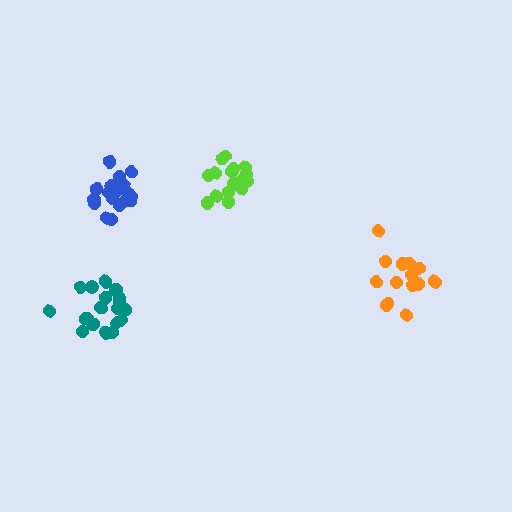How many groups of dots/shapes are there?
There are 4 groups.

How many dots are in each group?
Group 1: 18 dots, Group 2: 15 dots, Group 3: 20 dots, Group 4: 21 dots (74 total).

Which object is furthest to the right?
The orange cluster is rightmost.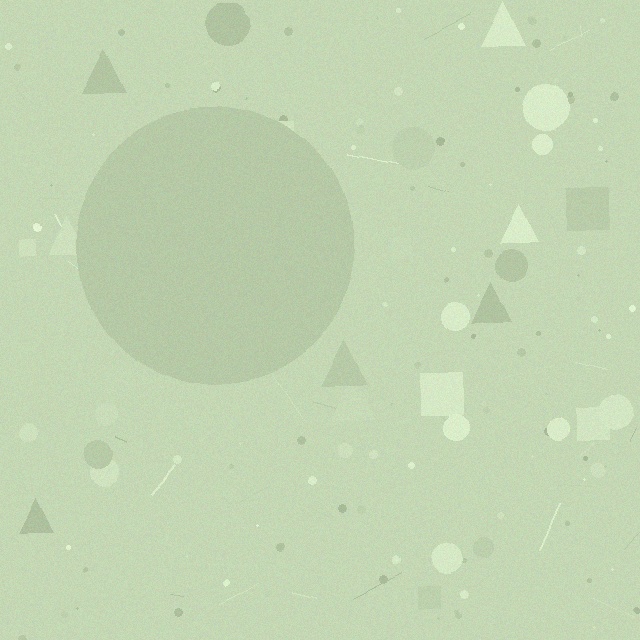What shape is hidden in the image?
A circle is hidden in the image.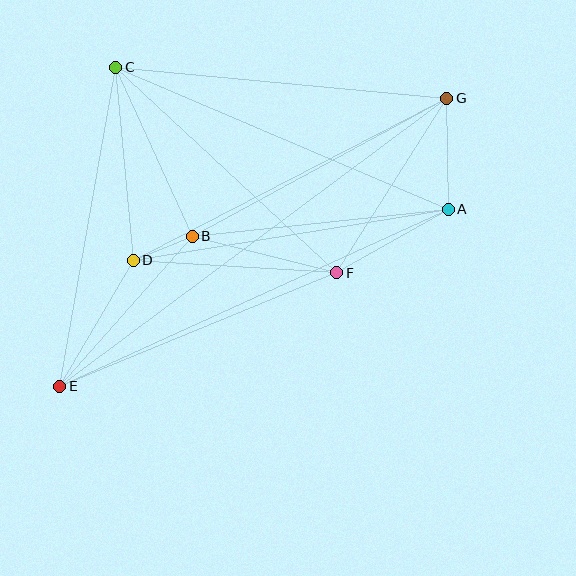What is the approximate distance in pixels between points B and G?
The distance between B and G is approximately 290 pixels.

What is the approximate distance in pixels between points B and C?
The distance between B and C is approximately 185 pixels.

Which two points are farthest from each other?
Points E and G are farthest from each other.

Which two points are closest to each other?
Points B and D are closest to each other.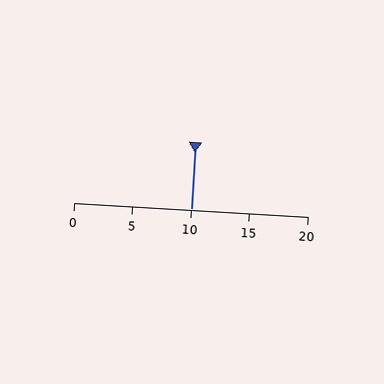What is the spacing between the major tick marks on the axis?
The major ticks are spaced 5 apart.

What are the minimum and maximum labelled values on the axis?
The axis runs from 0 to 20.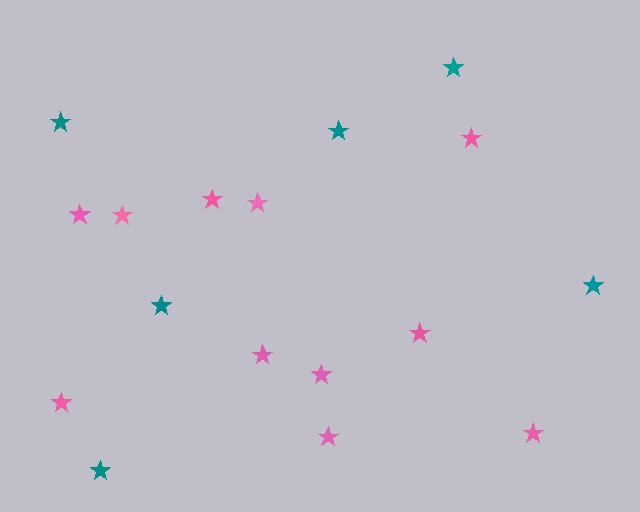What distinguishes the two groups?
There are 2 groups: one group of pink stars (11) and one group of teal stars (6).